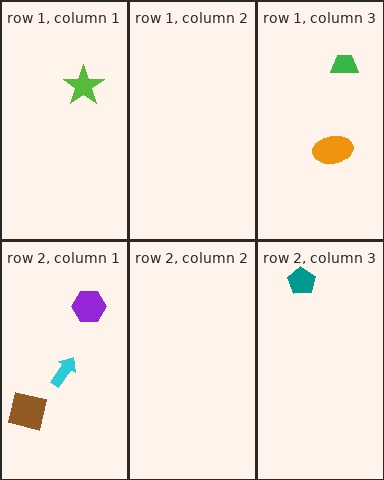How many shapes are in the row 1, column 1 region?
1.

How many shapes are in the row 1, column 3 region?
2.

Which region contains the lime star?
The row 1, column 1 region.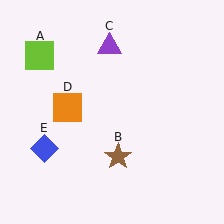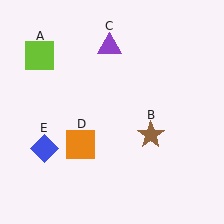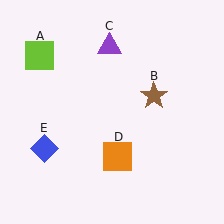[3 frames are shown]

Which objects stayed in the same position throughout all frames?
Lime square (object A) and purple triangle (object C) and blue diamond (object E) remained stationary.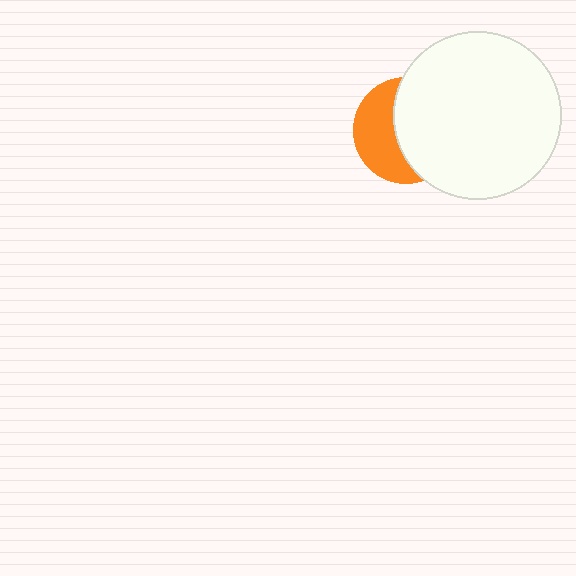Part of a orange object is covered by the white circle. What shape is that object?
It is a circle.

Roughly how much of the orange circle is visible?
A small part of it is visible (roughly 43%).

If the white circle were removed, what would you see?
You would see the complete orange circle.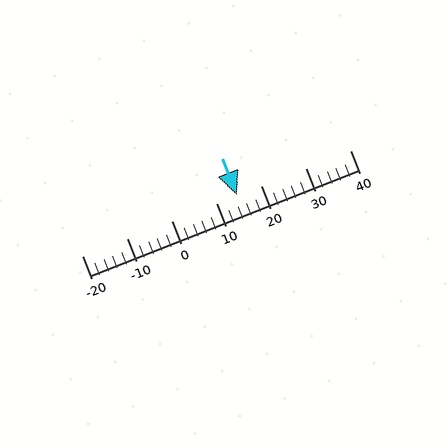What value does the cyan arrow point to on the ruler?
The cyan arrow points to approximately 15.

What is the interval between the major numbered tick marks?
The major tick marks are spaced 10 units apart.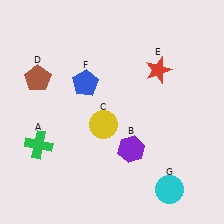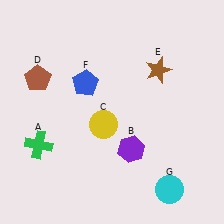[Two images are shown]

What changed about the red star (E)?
In Image 1, E is red. In Image 2, it changed to brown.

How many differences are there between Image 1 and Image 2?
There is 1 difference between the two images.